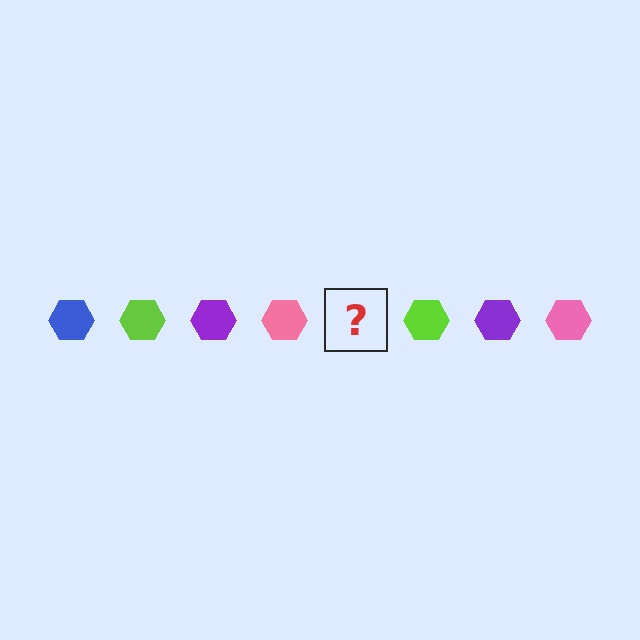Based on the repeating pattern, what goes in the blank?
The blank should be a blue hexagon.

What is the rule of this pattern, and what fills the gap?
The rule is that the pattern cycles through blue, lime, purple, pink hexagons. The gap should be filled with a blue hexagon.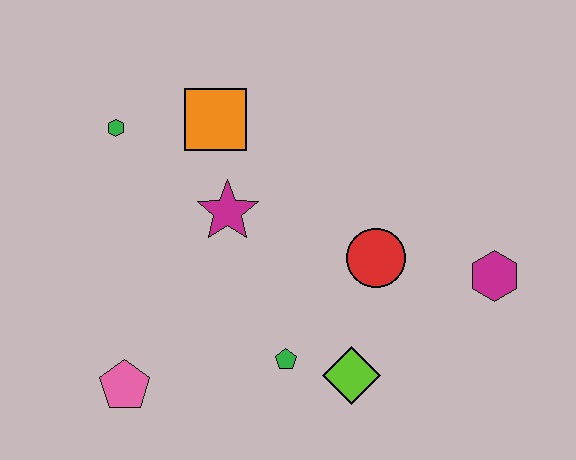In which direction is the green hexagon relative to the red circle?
The green hexagon is to the left of the red circle.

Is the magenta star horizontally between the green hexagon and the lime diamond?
Yes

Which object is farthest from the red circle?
The green hexagon is farthest from the red circle.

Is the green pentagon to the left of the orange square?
No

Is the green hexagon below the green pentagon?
No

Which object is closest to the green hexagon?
The orange square is closest to the green hexagon.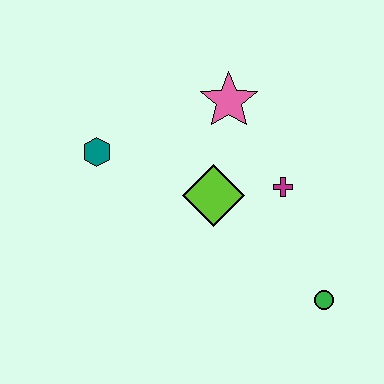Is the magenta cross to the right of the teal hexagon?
Yes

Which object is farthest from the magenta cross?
The teal hexagon is farthest from the magenta cross.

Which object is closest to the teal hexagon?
The lime diamond is closest to the teal hexagon.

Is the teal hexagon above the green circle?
Yes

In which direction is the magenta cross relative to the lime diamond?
The magenta cross is to the right of the lime diamond.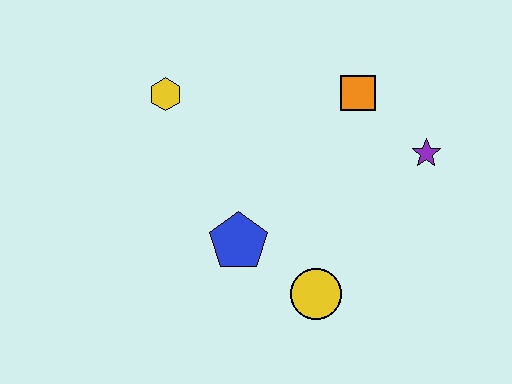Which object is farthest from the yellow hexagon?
The purple star is farthest from the yellow hexagon.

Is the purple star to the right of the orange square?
Yes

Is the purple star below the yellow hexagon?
Yes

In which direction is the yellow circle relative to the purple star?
The yellow circle is below the purple star.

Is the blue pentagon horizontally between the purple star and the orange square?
No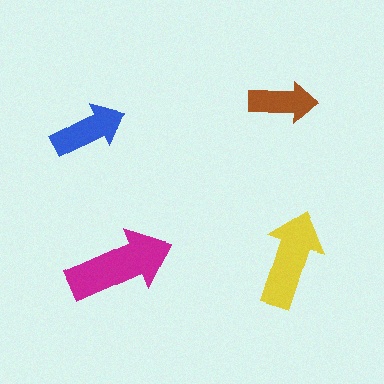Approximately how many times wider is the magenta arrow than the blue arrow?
About 1.5 times wider.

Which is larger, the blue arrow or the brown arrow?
The blue one.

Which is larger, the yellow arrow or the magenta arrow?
The magenta one.